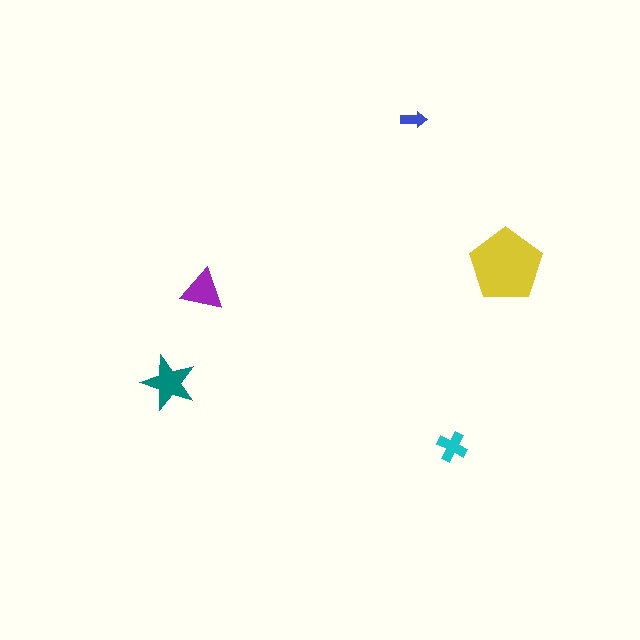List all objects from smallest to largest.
The blue arrow, the cyan cross, the purple triangle, the teal star, the yellow pentagon.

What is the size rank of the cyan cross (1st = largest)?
4th.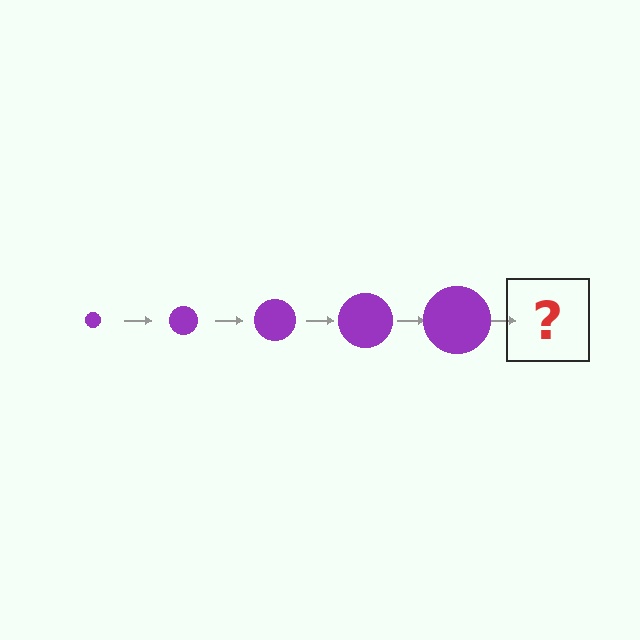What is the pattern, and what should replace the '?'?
The pattern is that the circle gets progressively larger each step. The '?' should be a purple circle, larger than the previous one.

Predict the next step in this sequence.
The next step is a purple circle, larger than the previous one.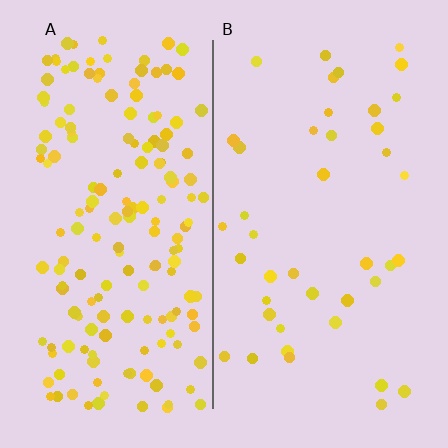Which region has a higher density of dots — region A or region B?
A (the left).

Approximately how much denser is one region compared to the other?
Approximately 4.0× — region A over region B.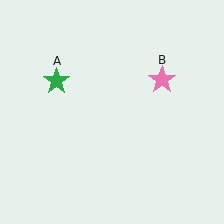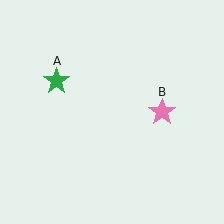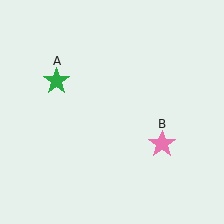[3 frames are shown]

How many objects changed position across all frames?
1 object changed position: pink star (object B).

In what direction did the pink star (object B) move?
The pink star (object B) moved down.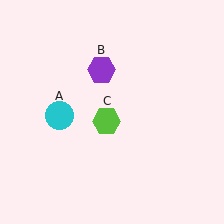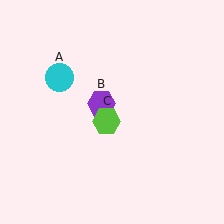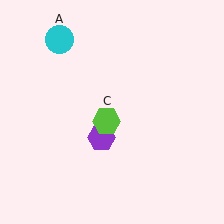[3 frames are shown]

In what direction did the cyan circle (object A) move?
The cyan circle (object A) moved up.